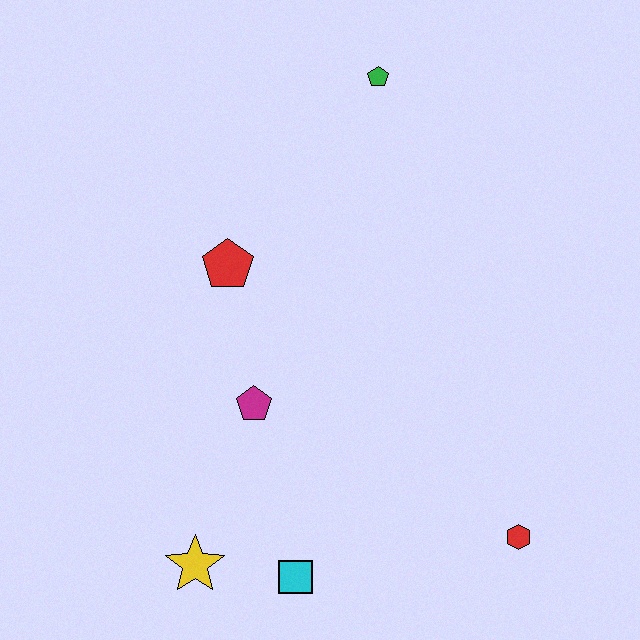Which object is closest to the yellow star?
The cyan square is closest to the yellow star.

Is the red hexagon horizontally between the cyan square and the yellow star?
No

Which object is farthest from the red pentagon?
The red hexagon is farthest from the red pentagon.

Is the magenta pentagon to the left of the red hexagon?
Yes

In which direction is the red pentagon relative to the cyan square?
The red pentagon is above the cyan square.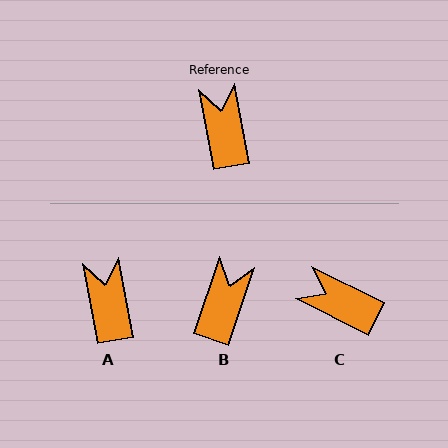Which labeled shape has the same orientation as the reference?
A.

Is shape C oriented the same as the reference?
No, it is off by about 53 degrees.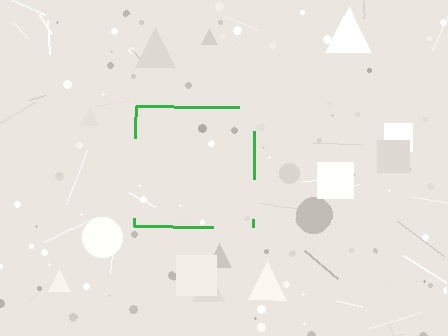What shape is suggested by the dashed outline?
The dashed outline suggests a square.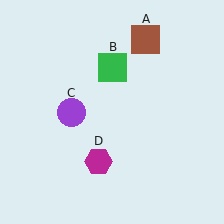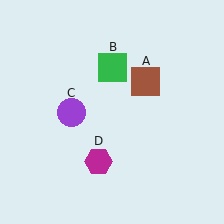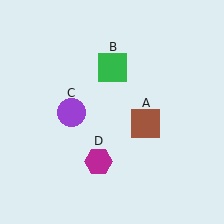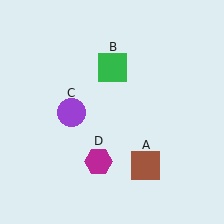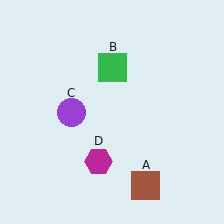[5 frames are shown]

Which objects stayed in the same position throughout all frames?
Green square (object B) and purple circle (object C) and magenta hexagon (object D) remained stationary.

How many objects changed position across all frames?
1 object changed position: brown square (object A).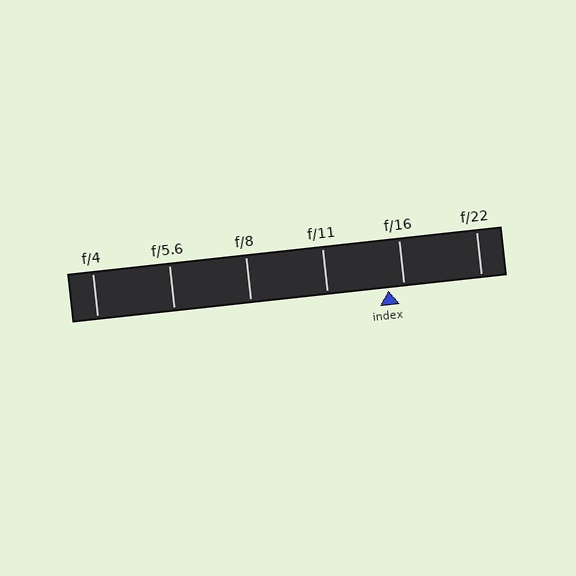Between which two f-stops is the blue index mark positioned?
The index mark is between f/11 and f/16.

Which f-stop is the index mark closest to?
The index mark is closest to f/16.